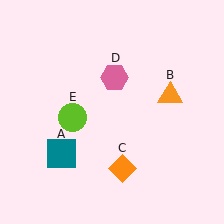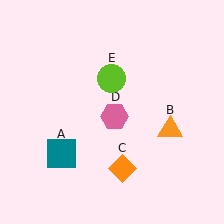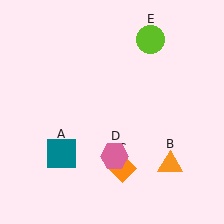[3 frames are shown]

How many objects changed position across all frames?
3 objects changed position: orange triangle (object B), pink hexagon (object D), lime circle (object E).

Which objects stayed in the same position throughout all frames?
Teal square (object A) and orange diamond (object C) remained stationary.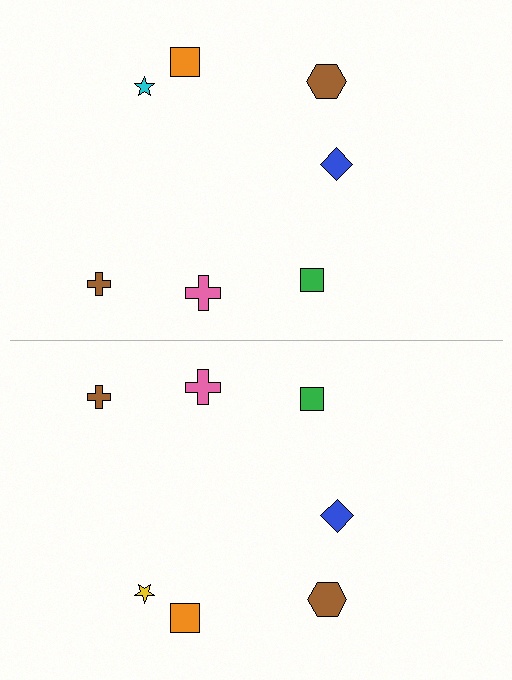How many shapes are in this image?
There are 14 shapes in this image.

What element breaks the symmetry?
The yellow star on the bottom side breaks the symmetry — its mirror counterpart is cyan.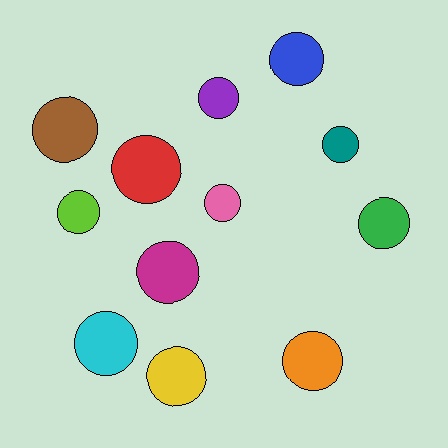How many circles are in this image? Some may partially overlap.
There are 12 circles.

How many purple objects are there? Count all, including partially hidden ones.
There is 1 purple object.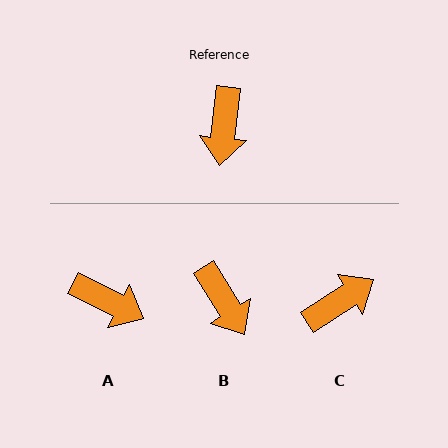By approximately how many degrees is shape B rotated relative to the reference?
Approximately 38 degrees counter-clockwise.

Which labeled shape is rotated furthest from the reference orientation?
C, about 129 degrees away.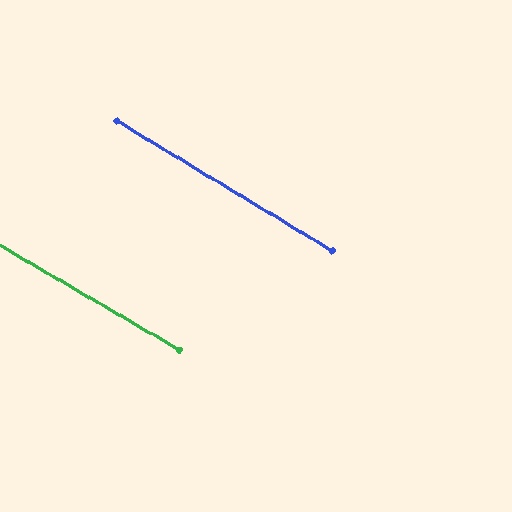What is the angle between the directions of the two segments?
Approximately 1 degree.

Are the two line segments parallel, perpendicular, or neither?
Parallel — their directions differ by only 1.0°.